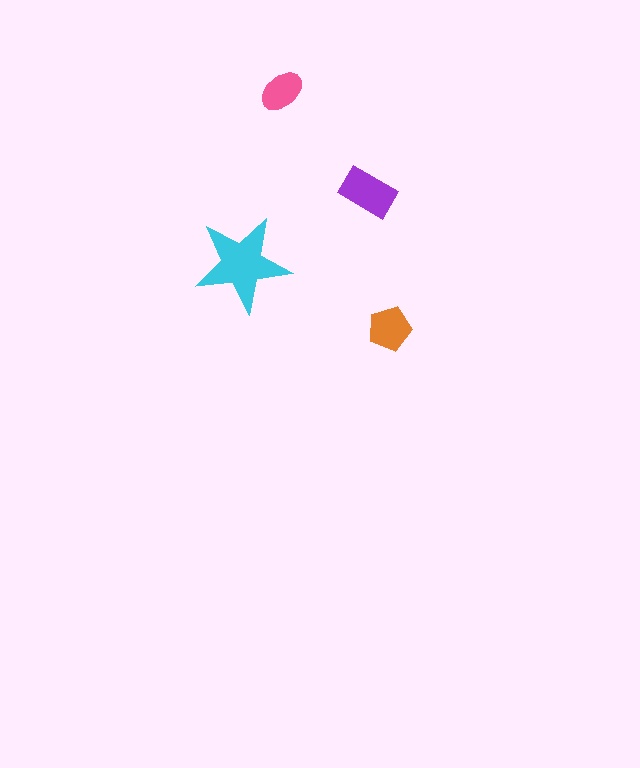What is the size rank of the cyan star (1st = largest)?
1st.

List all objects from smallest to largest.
The pink ellipse, the orange pentagon, the purple rectangle, the cyan star.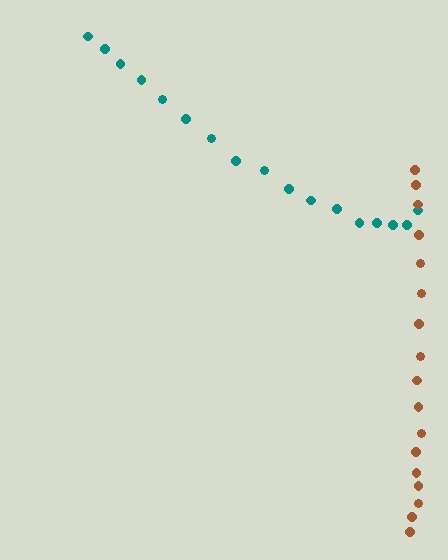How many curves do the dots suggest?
There are 2 distinct paths.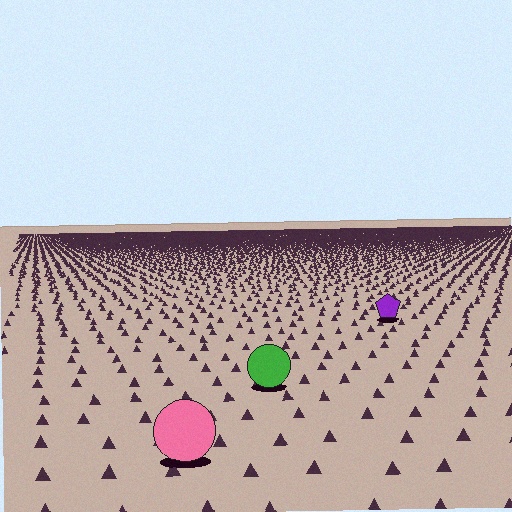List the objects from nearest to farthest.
From nearest to farthest: the pink circle, the green circle, the purple pentagon.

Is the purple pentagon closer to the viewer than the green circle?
No. The green circle is closer — you can tell from the texture gradient: the ground texture is coarser near it.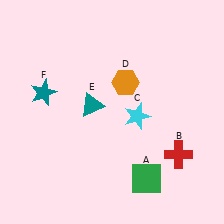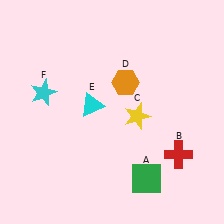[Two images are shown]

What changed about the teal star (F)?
In Image 1, F is teal. In Image 2, it changed to cyan.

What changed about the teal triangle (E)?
In Image 1, E is teal. In Image 2, it changed to cyan.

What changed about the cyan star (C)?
In Image 1, C is cyan. In Image 2, it changed to yellow.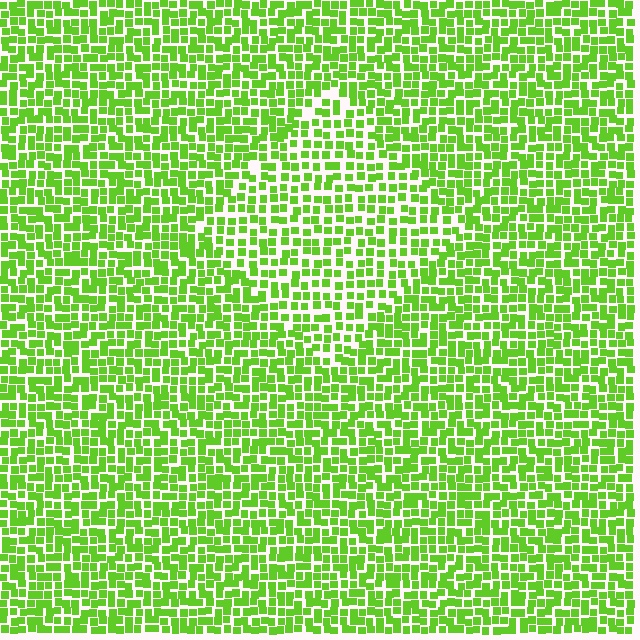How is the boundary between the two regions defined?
The boundary is defined by a change in element density (approximately 1.4x ratio). All elements are the same color, size, and shape.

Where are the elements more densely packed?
The elements are more densely packed outside the diamond boundary.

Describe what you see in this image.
The image contains small lime elements arranged at two different densities. A diamond-shaped region is visible where the elements are less densely packed than the surrounding area.